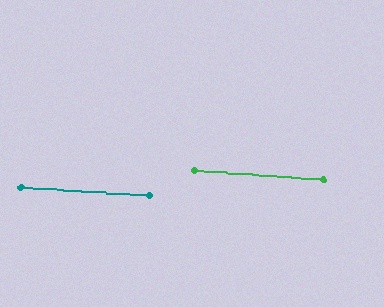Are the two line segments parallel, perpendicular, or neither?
Parallel — their directions differ by only 0.5°.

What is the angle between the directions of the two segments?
Approximately 1 degree.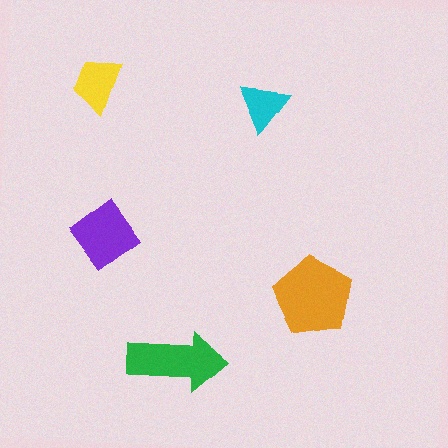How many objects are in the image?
There are 5 objects in the image.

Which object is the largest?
The orange pentagon.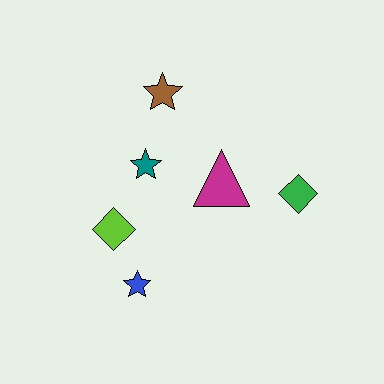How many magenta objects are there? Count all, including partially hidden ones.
There is 1 magenta object.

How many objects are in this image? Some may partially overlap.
There are 6 objects.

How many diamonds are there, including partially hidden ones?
There are 2 diamonds.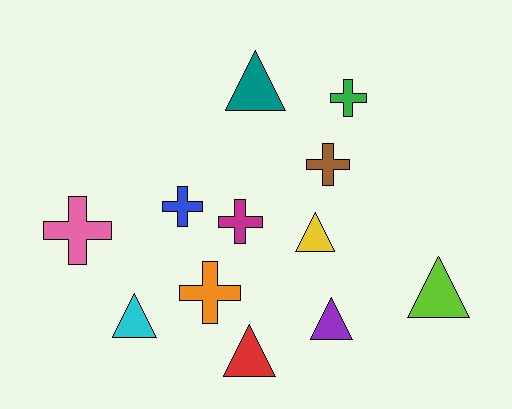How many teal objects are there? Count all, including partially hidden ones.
There is 1 teal object.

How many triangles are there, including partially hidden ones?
There are 6 triangles.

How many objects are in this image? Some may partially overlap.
There are 12 objects.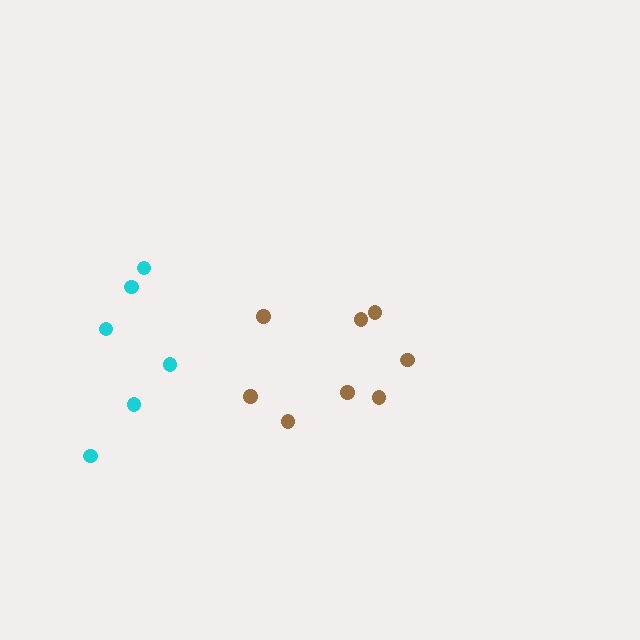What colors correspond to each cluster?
The clusters are colored: cyan, brown.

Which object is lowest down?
The cyan cluster is bottommost.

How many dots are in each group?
Group 1: 6 dots, Group 2: 8 dots (14 total).